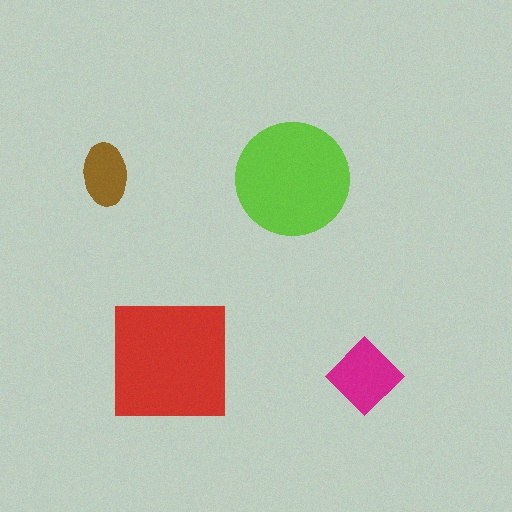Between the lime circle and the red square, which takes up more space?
The red square.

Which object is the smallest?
The brown ellipse.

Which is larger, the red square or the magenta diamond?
The red square.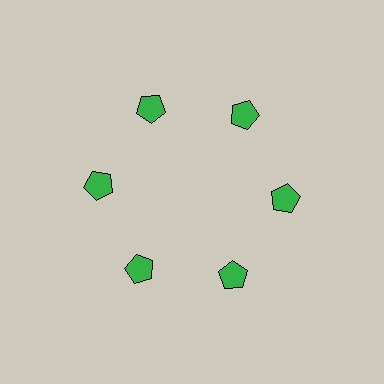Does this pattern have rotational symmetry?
Yes, this pattern has 6-fold rotational symmetry. It looks the same after rotating 60 degrees around the center.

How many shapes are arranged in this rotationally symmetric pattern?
There are 6 shapes, arranged in 6 groups of 1.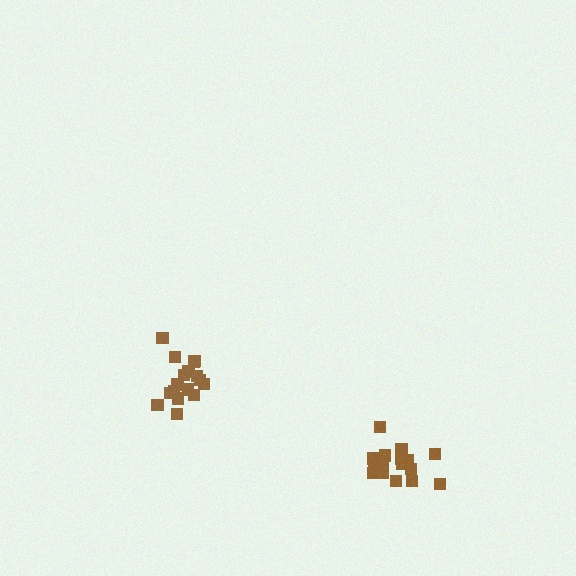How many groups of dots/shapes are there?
There are 2 groups.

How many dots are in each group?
Group 1: 17 dots, Group 2: 18 dots (35 total).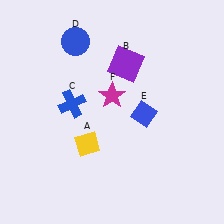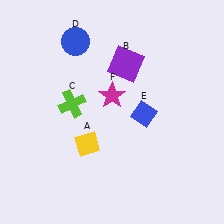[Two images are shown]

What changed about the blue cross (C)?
In Image 1, C is blue. In Image 2, it changed to lime.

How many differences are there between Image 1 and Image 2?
There is 1 difference between the two images.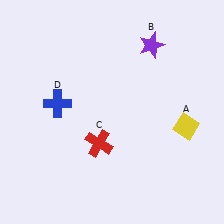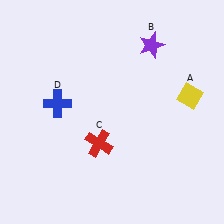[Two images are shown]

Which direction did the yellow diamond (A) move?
The yellow diamond (A) moved up.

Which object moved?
The yellow diamond (A) moved up.